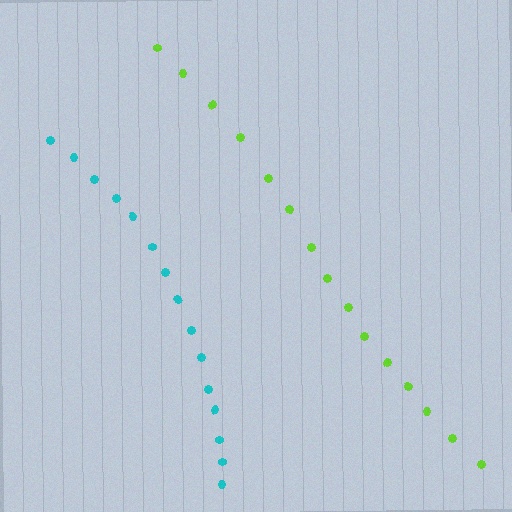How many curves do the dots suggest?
There are 2 distinct paths.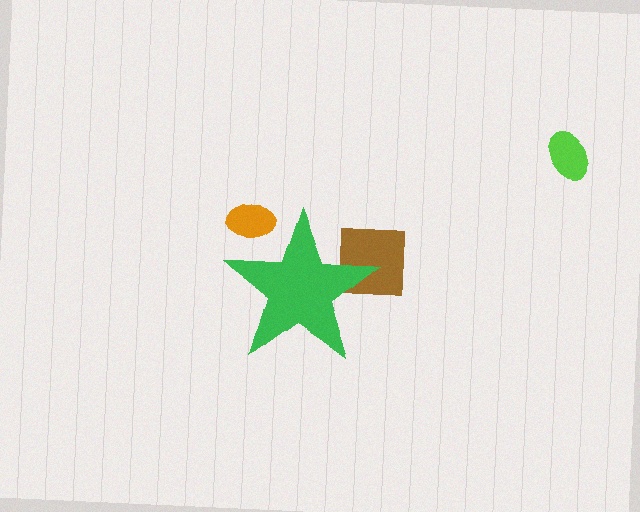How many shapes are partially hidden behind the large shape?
2 shapes are partially hidden.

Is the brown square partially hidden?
Yes, the brown square is partially hidden behind the green star.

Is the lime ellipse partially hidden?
No, the lime ellipse is fully visible.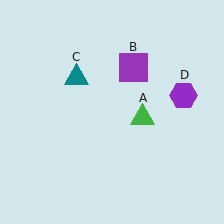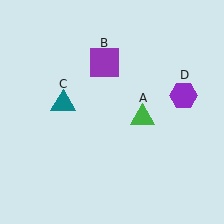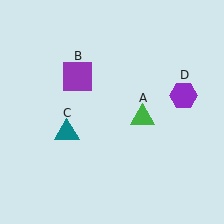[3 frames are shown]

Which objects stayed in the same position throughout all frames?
Green triangle (object A) and purple hexagon (object D) remained stationary.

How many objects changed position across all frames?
2 objects changed position: purple square (object B), teal triangle (object C).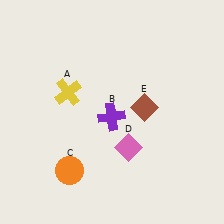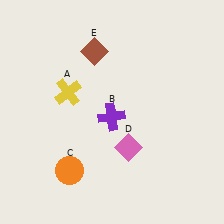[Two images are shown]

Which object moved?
The brown diamond (E) moved up.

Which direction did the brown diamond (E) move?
The brown diamond (E) moved up.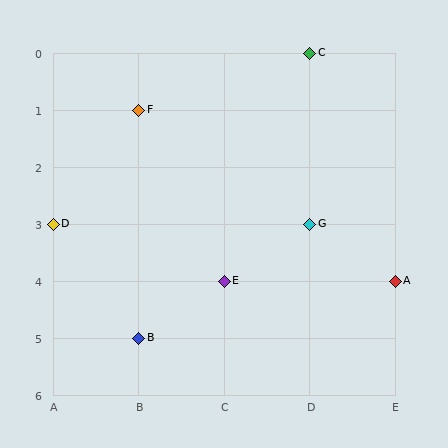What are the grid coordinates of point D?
Point D is at grid coordinates (A, 3).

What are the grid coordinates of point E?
Point E is at grid coordinates (C, 4).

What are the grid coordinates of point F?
Point F is at grid coordinates (B, 1).